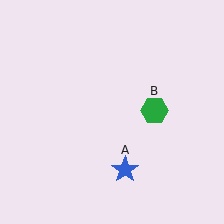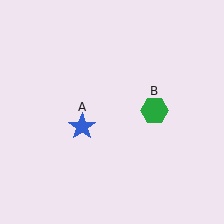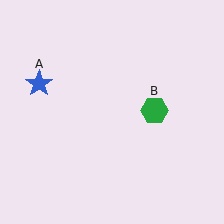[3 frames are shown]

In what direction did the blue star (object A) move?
The blue star (object A) moved up and to the left.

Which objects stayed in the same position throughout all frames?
Green hexagon (object B) remained stationary.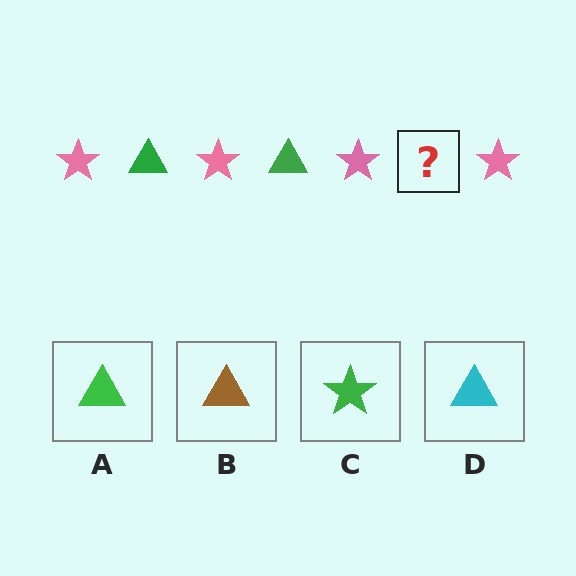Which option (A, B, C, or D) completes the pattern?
A.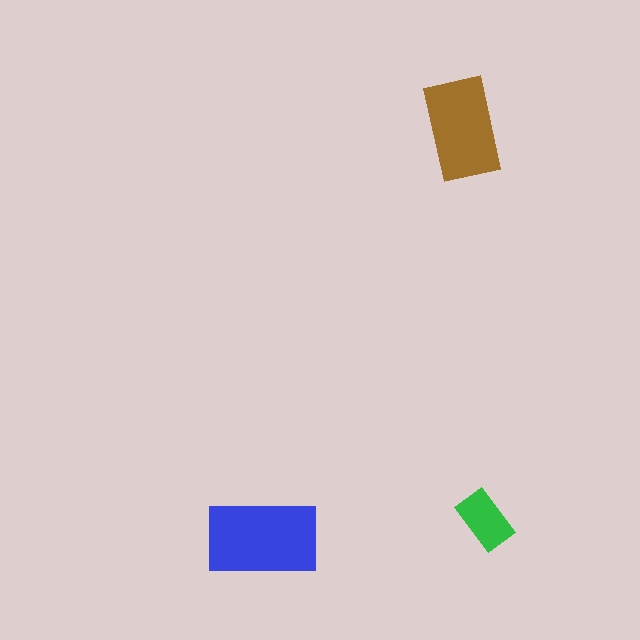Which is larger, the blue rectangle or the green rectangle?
The blue one.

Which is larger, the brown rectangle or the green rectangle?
The brown one.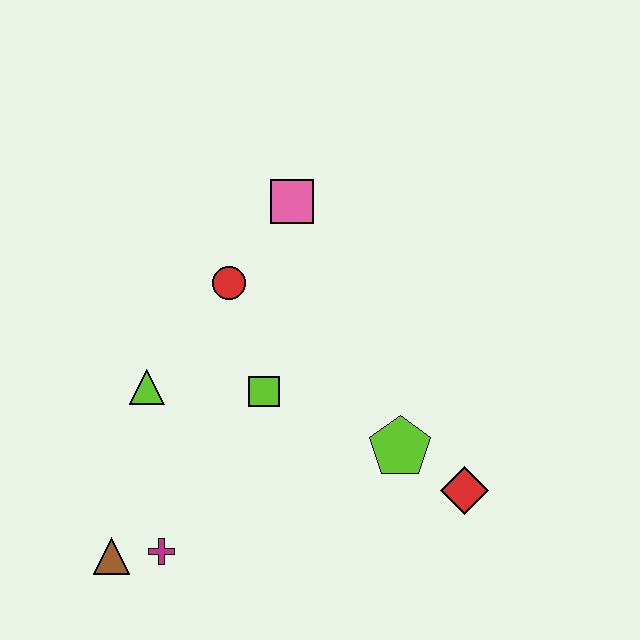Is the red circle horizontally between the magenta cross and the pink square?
Yes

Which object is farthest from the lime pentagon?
The brown triangle is farthest from the lime pentagon.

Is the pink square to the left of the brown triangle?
No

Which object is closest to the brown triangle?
The magenta cross is closest to the brown triangle.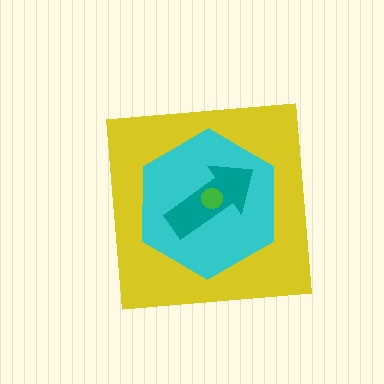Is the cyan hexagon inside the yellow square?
Yes.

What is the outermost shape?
The yellow square.